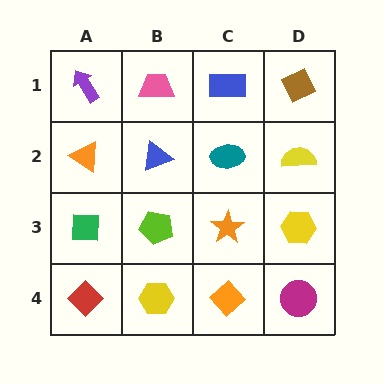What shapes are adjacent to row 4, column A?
A green square (row 3, column A), a yellow hexagon (row 4, column B).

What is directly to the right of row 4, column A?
A yellow hexagon.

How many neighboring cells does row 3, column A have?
3.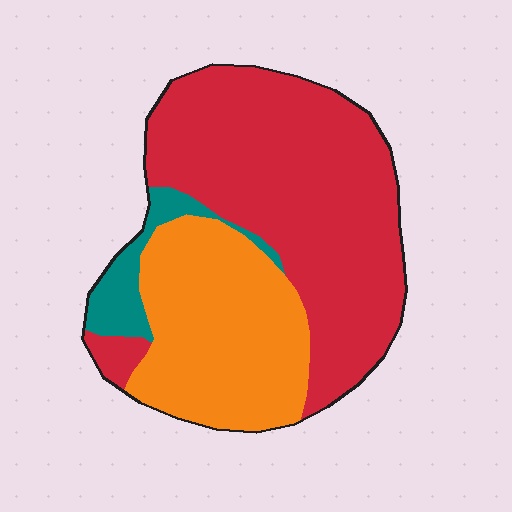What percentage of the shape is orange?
Orange covers around 35% of the shape.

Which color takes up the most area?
Red, at roughly 60%.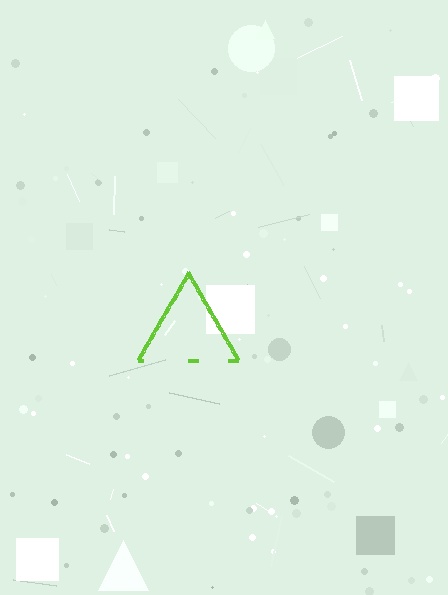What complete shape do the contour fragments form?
The contour fragments form a triangle.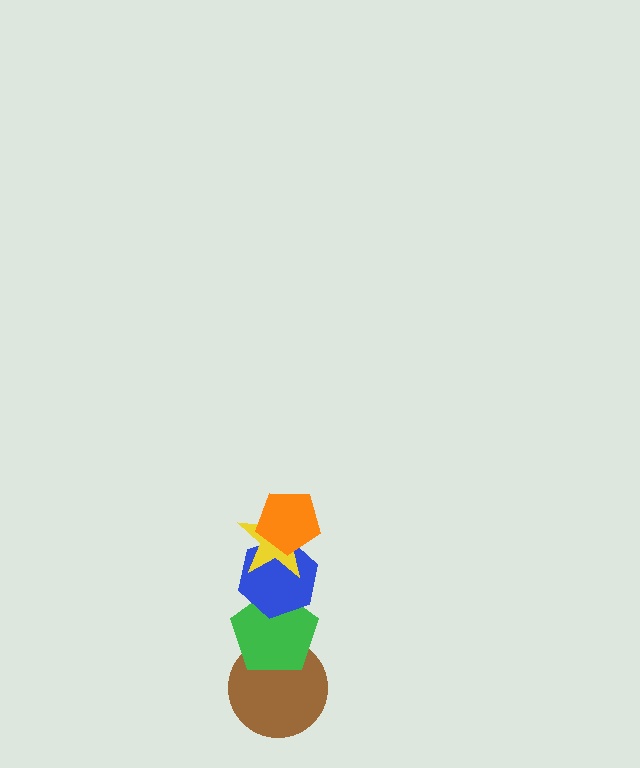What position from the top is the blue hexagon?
The blue hexagon is 3rd from the top.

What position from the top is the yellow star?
The yellow star is 2nd from the top.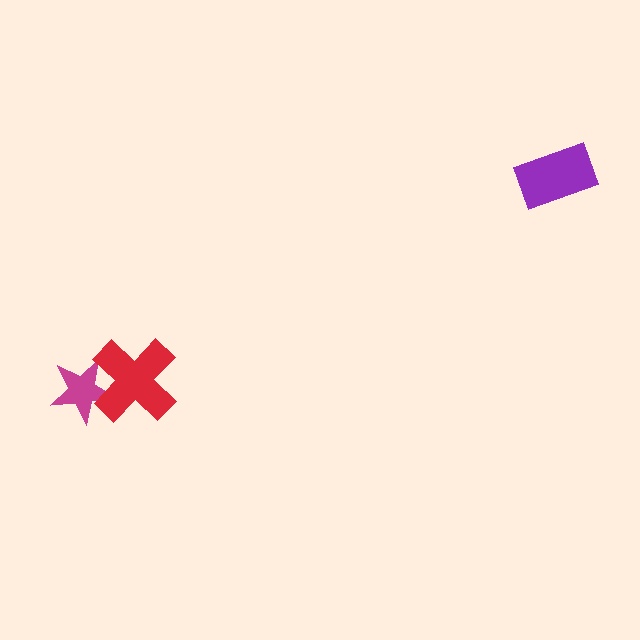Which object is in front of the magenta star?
The red cross is in front of the magenta star.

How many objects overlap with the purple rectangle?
0 objects overlap with the purple rectangle.